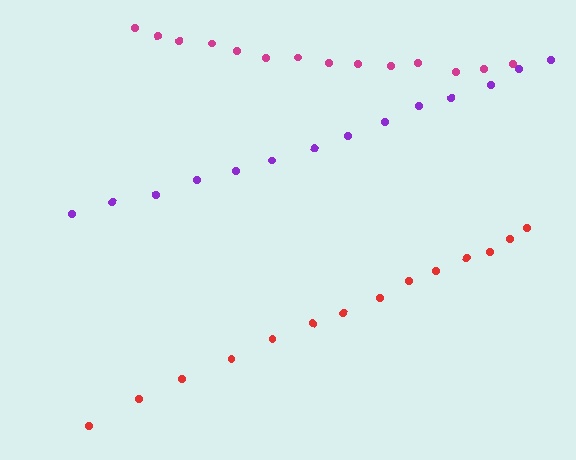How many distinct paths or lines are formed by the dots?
There are 3 distinct paths.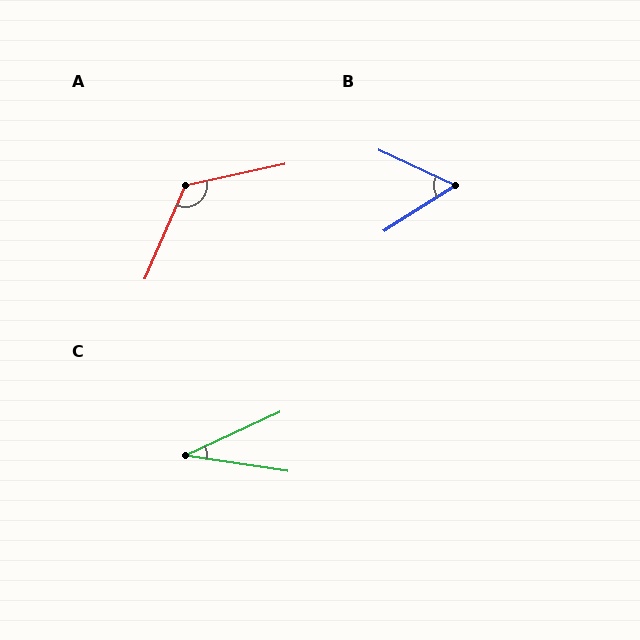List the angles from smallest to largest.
C (33°), B (57°), A (126°).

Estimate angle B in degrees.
Approximately 57 degrees.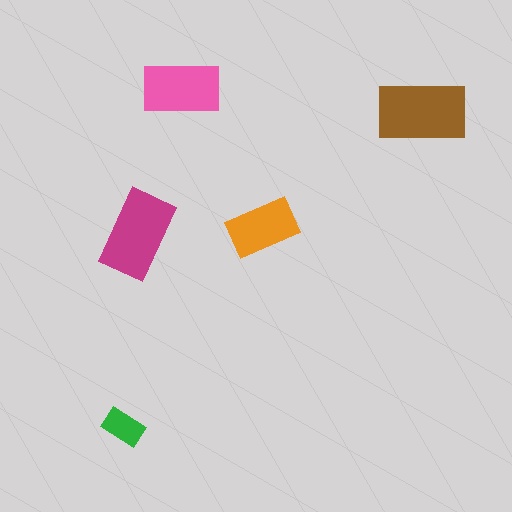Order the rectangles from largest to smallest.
the brown one, the magenta one, the pink one, the orange one, the green one.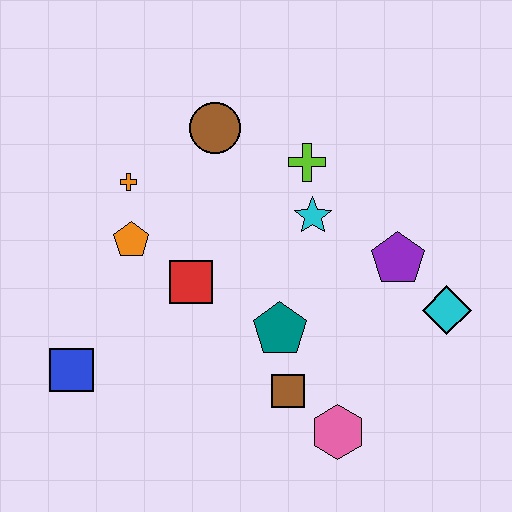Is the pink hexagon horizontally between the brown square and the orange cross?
No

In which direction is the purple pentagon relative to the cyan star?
The purple pentagon is to the right of the cyan star.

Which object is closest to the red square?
The orange pentagon is closest to the red square.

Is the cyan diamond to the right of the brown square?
Yes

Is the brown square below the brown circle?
Yes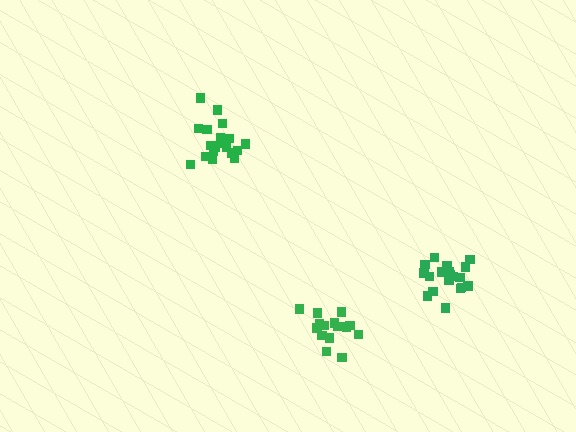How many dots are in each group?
Group 1: 19 dots, Group 2: 15 dots, Group 3: 21 dots (55 total).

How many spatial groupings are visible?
There are 3 spatial groupings.